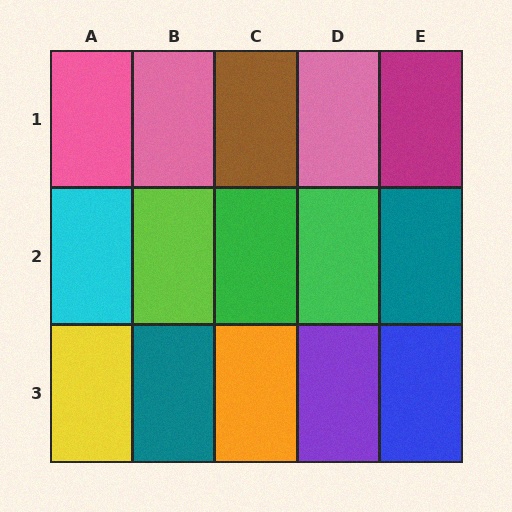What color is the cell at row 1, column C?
Brown.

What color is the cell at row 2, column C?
Green.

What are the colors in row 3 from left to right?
Yellow, teal, orange, purple, blue.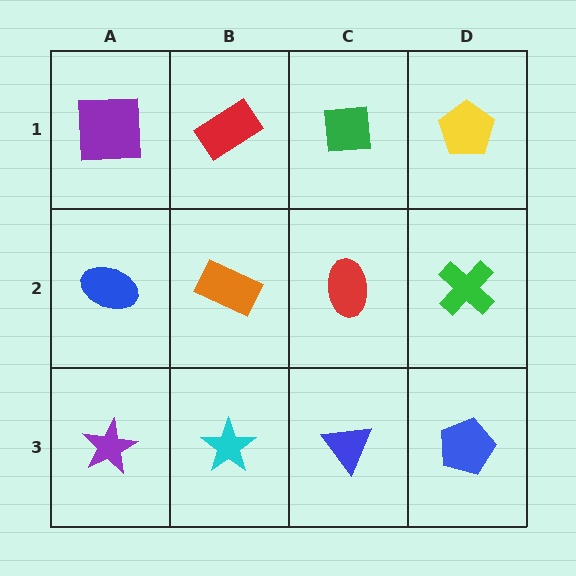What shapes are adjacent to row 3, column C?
A red ellipse (row 2, column C), a cyan star (row 3, column B), a blue pentagon (row 3, column D).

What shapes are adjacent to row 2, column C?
A green square (row 1, column C), a blue triangle (row 3, column C), an orange rectangle (row 2, column B), a green cross (row 2, column D).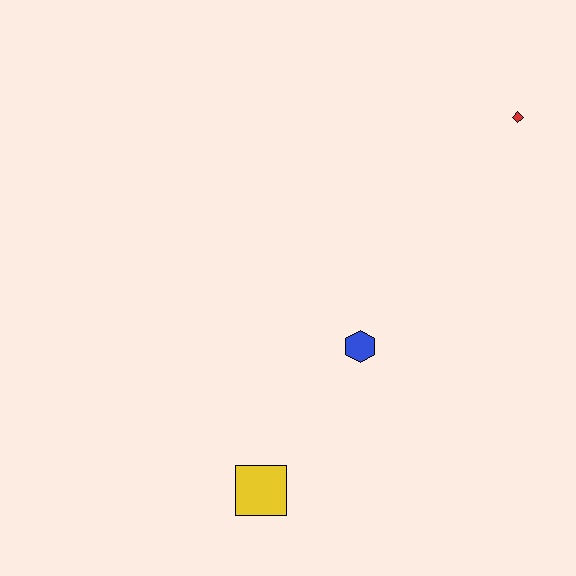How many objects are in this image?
There are 3 objects.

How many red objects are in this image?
There is 1 red object.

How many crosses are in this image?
There are no crosses.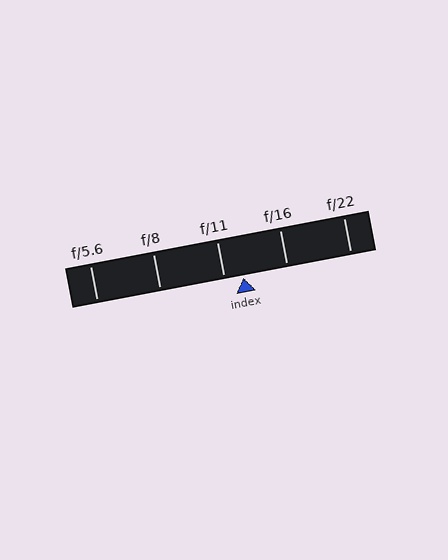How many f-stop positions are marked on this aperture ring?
There are 5 f-stop positions marked.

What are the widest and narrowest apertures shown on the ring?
The widest aperture shown is f/5.6 and the narrowest is f/22.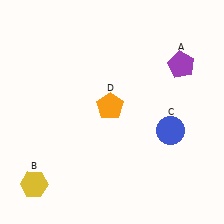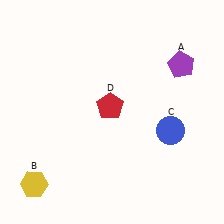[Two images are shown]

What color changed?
The pentagon (D) changed from orange in Image 1 to red in Image 2.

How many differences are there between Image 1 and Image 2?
There is 1 difference between the two images.